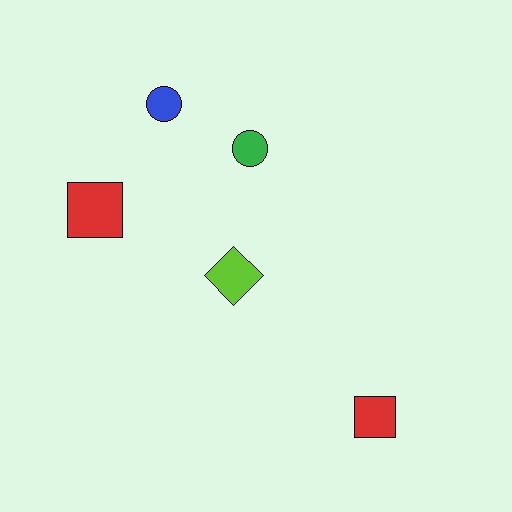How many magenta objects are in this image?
There are no magenta objects.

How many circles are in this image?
There are 2 circles.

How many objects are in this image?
There are 5 objects.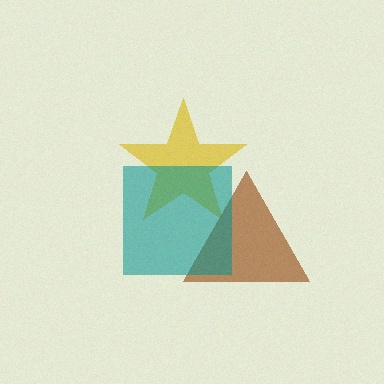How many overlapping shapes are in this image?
There are 3 overlapping shapes in the image.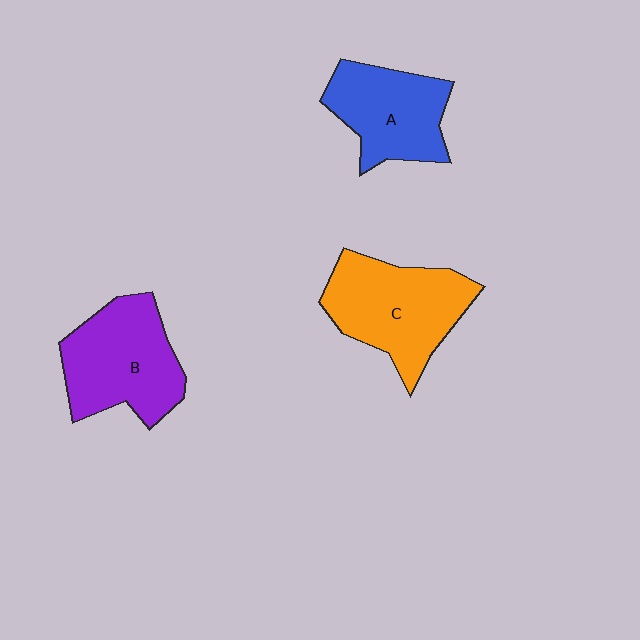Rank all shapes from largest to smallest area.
From largest to smallest: C (orange), B (purple), A (blue).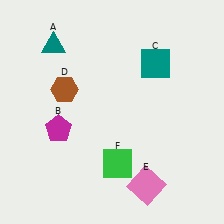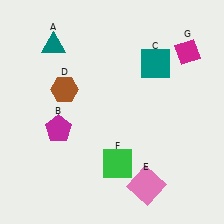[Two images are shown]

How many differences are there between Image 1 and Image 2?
There is 1 difference between the two images.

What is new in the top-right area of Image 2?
A magenta diamond (G) was added in the top-right area of Image 2.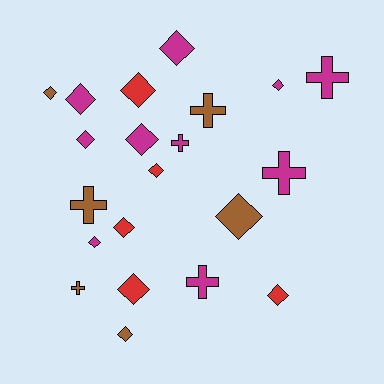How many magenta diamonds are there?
There are 6 magenta diamonds.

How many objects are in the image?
There are 21 objects.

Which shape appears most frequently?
Diamond, with 14 objects.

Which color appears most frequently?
Magenta, with 10 objects.